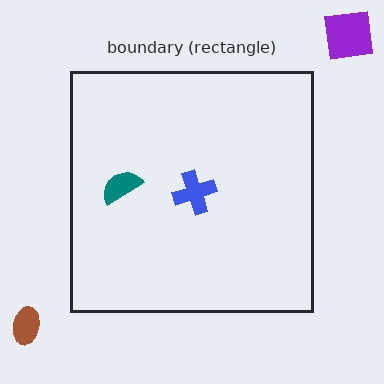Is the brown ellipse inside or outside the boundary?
Outside.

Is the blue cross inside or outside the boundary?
Inside.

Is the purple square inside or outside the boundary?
Outside.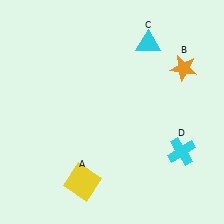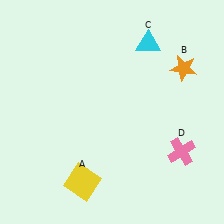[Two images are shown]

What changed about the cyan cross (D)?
In Image 1, D is cyan. In Image 2, it changed to pink.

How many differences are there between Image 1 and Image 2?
There is 1 difference between the two images.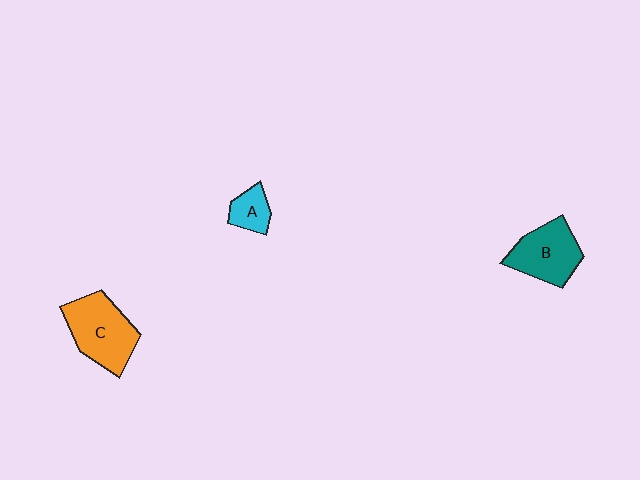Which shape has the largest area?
Shape C (orange).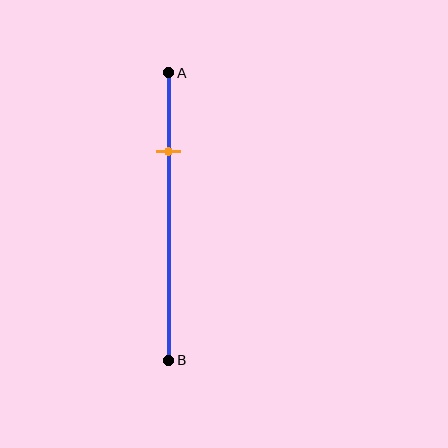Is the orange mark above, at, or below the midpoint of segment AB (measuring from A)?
The orange mark is above the midpoint of segment AB.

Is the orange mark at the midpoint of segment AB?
No, the mark is at about 25% from A, not at the 50% midpoint.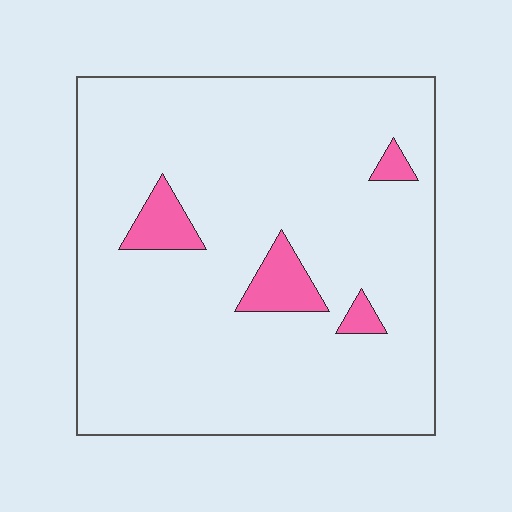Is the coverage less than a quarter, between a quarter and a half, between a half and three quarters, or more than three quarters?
Less than a quarter.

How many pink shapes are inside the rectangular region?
4.